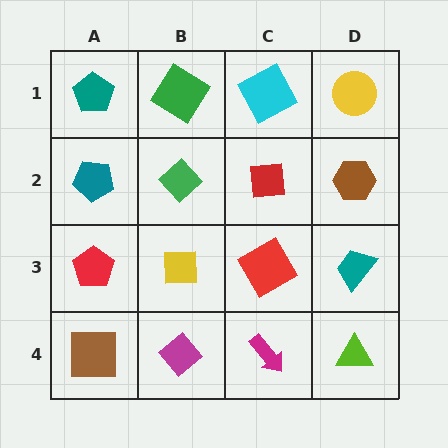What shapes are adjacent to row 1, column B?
A green diamond (row 2, column B), a teal pentagon (row 1, column A), a cyan square (row 1, column C).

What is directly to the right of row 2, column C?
A brown hexagon.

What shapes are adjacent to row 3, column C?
A red square (row 2, column C), a magenta arrow (row 4, column C), a yellow square (row 3, column B), a teal trapezoid (row 3, column D).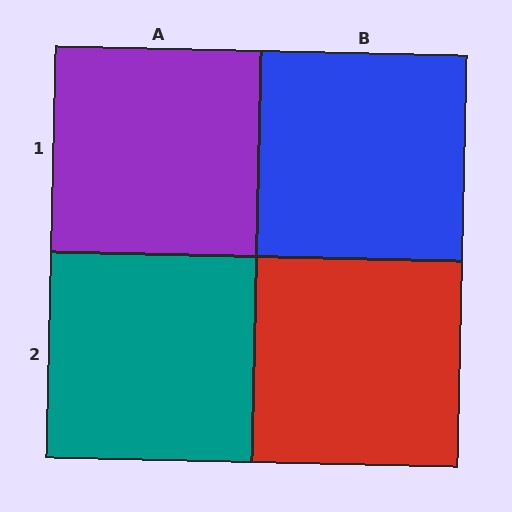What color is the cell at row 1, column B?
Blue.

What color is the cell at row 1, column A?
Purple.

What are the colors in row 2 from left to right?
Teal, red.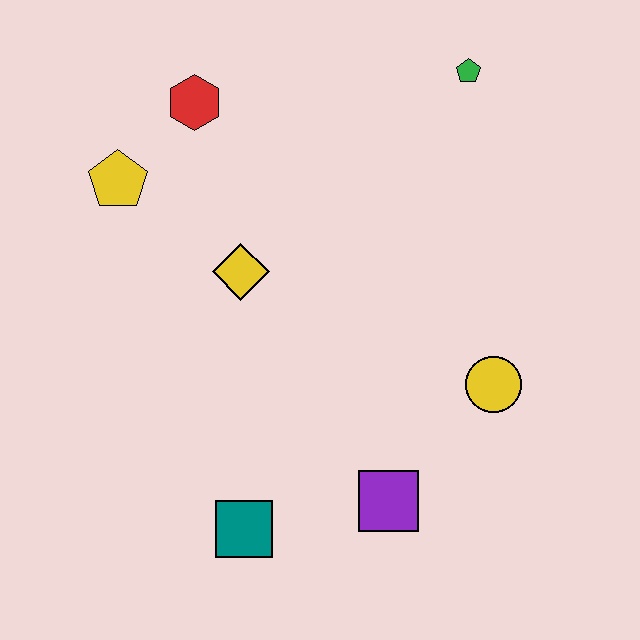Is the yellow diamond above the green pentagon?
No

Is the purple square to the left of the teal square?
No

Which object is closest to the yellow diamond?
The yellow pentagon is closest to the yellow diamond.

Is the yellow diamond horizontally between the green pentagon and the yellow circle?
No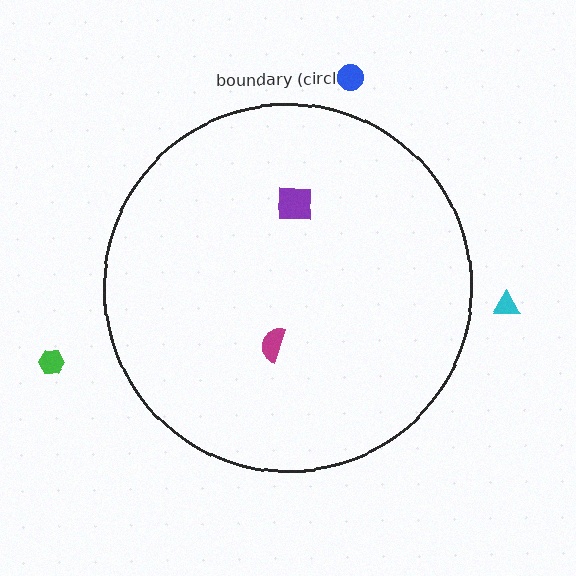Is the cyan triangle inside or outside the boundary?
Outside.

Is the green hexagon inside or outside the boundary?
Outside.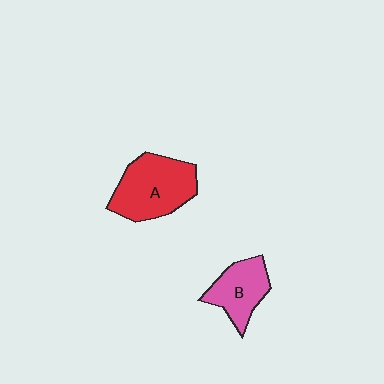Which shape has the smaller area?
Shape B (pink).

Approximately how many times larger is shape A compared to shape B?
Approximately 1.5 times.